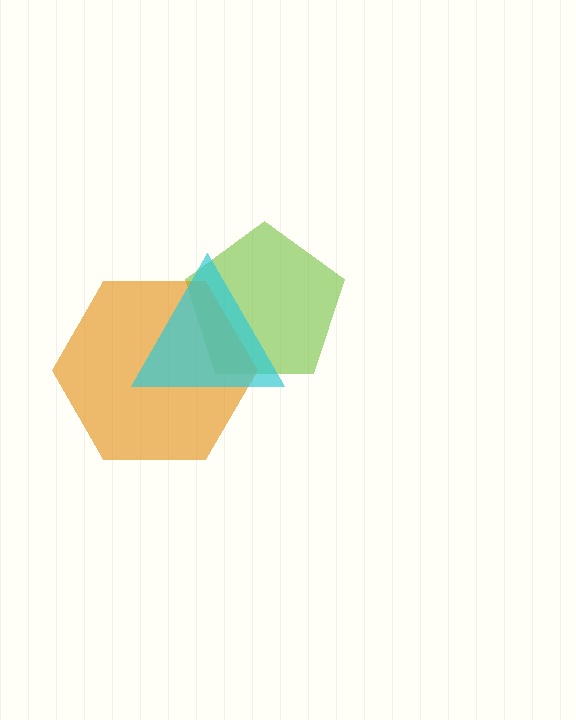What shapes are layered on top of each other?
The layered shapes are: a lime pentagon, an orange hexagon, a cyan triangle.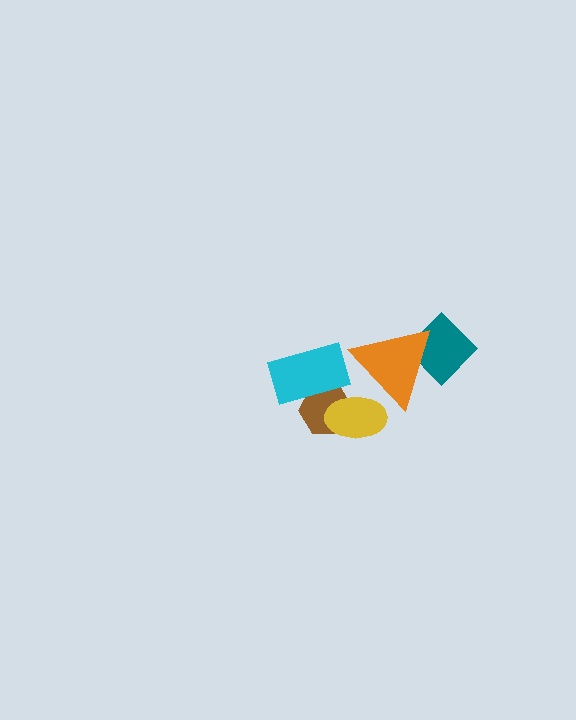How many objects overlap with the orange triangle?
2 objects overlap with the orange triangle.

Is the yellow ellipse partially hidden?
Yes, it is partially covered by another shape.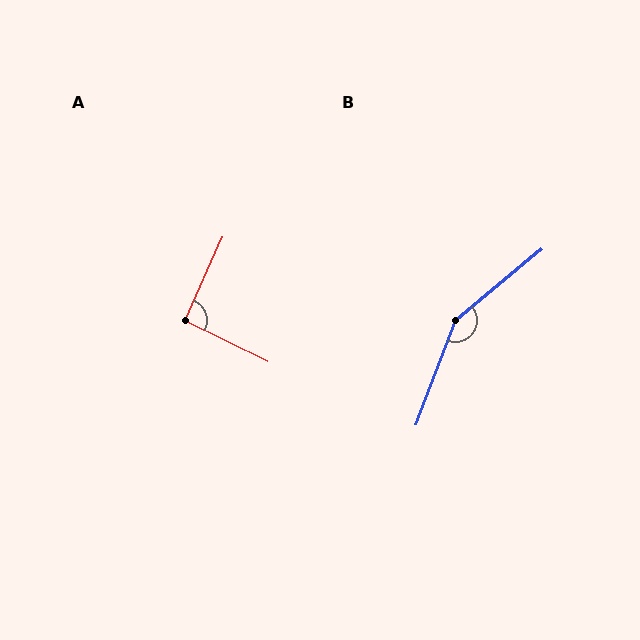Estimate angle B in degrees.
Approximately 151 degrees.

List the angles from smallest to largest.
A (92°), B (151°).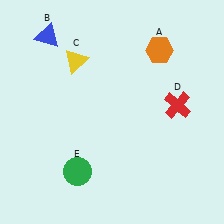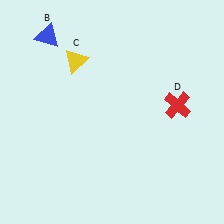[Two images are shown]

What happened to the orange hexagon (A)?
The orange hexagon (A) was removed in Image 2. It was in the top-right area of Image 1.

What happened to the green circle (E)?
The green circle (E) was removed in Image 2. It was in the bottom-left area of Image 1.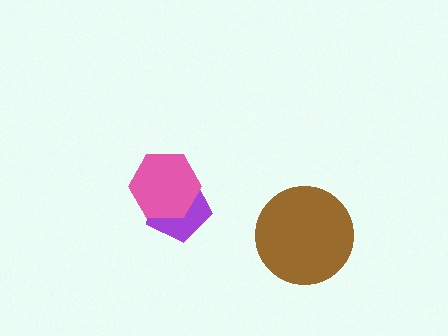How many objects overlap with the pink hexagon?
1 object overlaps with the pink hexagon.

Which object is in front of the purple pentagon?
The pink hexagon is in front of the purple pentagon.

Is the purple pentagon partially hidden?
Yes, it is partially covered by another shape.